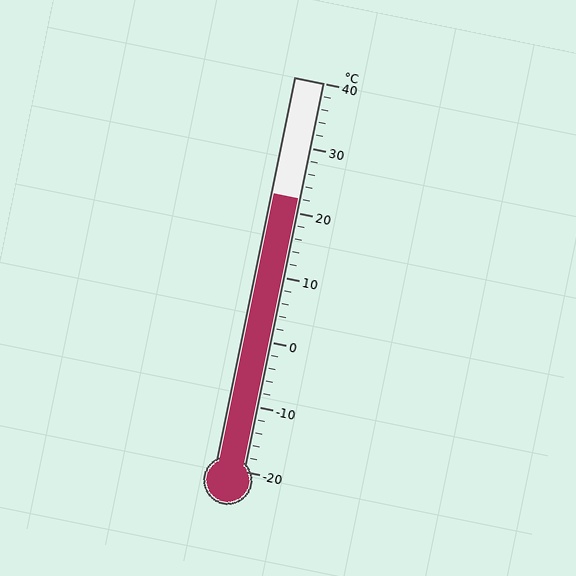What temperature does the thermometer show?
The thermometer shows approximately 22°C.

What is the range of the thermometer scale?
The thermometer scale ranges from -20°C to 40°C.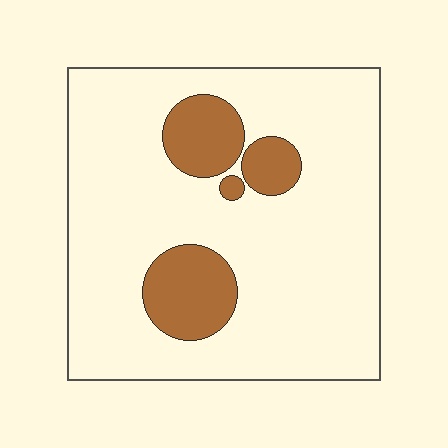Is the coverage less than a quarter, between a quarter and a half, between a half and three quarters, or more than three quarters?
Less than a quarter.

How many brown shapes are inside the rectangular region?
4.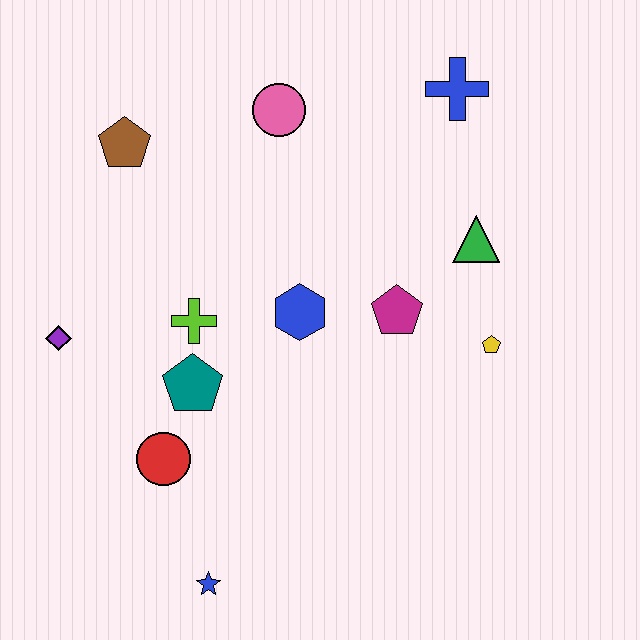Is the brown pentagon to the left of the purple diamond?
No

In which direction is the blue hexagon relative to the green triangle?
The blue hexagon is to the left of the green triangle.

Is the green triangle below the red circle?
No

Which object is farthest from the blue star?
The blue cross is farthest from the blue star.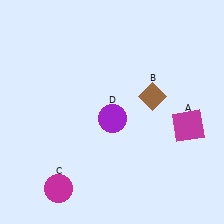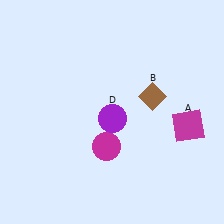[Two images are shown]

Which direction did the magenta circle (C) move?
The magenta circle (C) moved right.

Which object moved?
The magenta circle (C) moved right.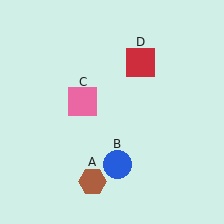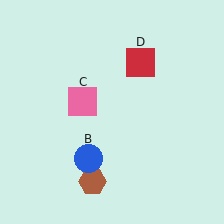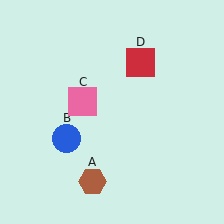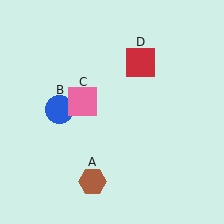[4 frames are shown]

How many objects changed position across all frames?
1 object changed position: blue circle (object B).